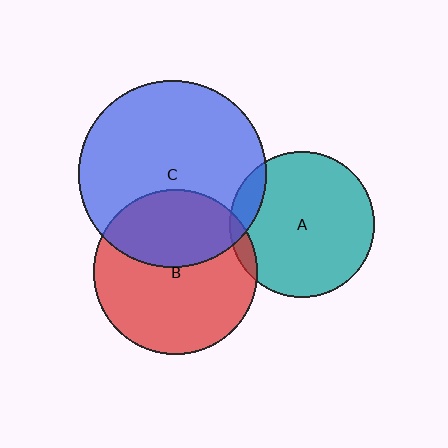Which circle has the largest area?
Circle C (blue).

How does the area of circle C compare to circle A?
Approximately 1.7 times.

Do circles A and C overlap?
Yes.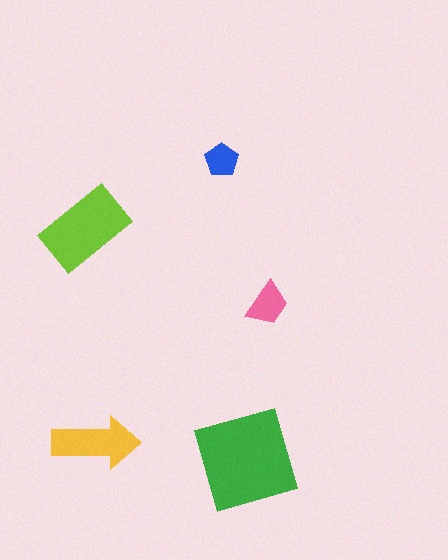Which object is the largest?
The green square.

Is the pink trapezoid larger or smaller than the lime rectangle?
Smaller.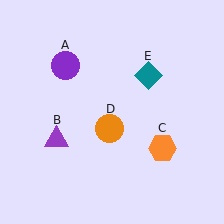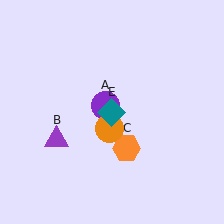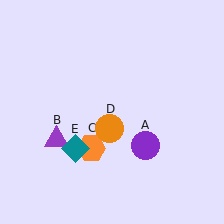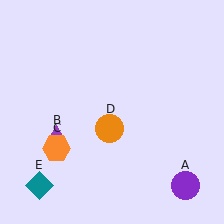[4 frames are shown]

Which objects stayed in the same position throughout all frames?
Purple triangle (object B) and orange circle (object D) remained stationary.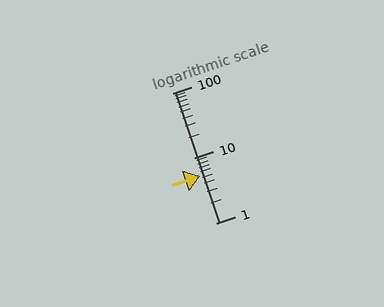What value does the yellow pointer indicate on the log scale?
The pointer indicates approximately 5.2.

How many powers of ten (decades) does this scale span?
The scale spans 2 decades, from 1 to 100.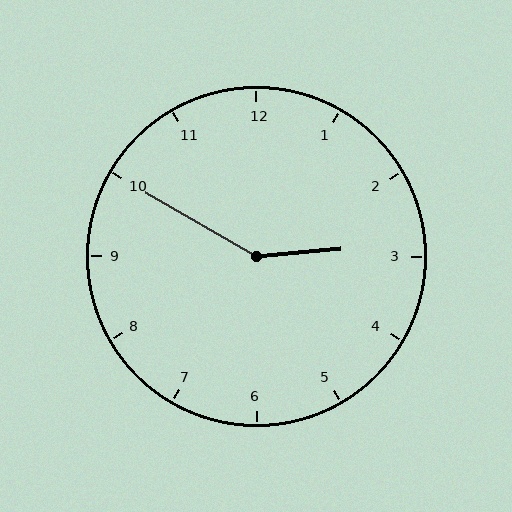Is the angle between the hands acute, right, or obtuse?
It is obtuse.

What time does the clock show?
2:50.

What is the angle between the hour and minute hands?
Approximately 145 degrees.